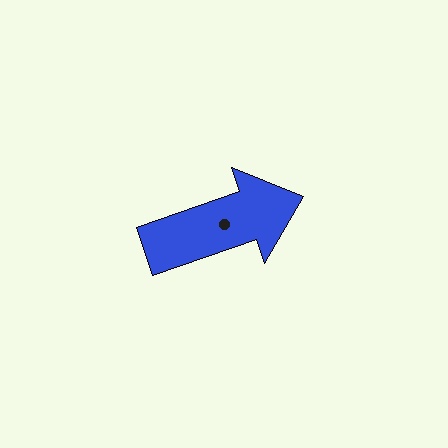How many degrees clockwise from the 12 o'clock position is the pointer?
Approximately 71 degrees.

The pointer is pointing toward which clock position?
Roughly 2 o'clock.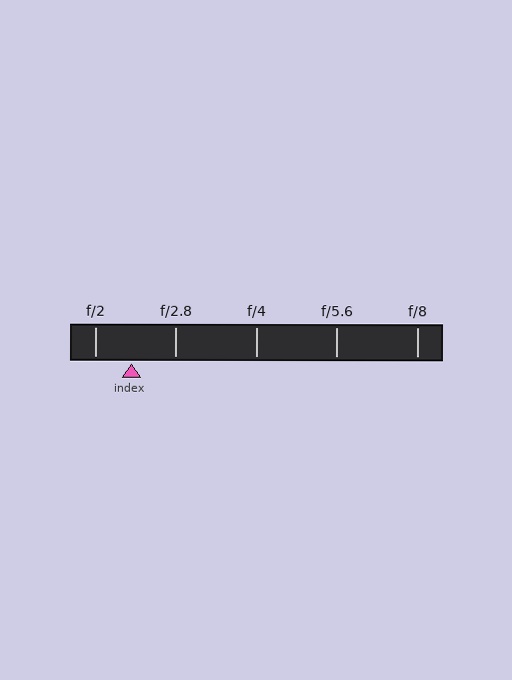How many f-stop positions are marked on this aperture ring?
There are 5 f-stop positions marked.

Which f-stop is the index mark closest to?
The index mark is closest to f/2.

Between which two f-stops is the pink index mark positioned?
The index mark is between f/2 and f/2.8.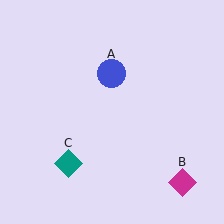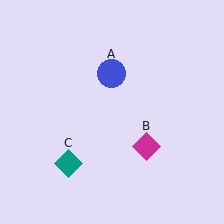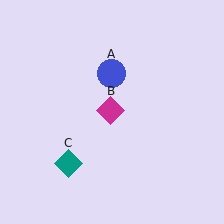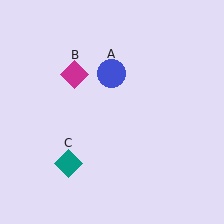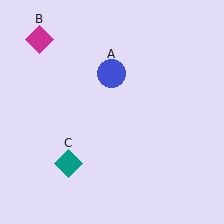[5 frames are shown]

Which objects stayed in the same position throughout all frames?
Blue circle (object A) and teal diamond (object C) remained stationary.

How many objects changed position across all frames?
1 object changed position: magenta diamond (object B).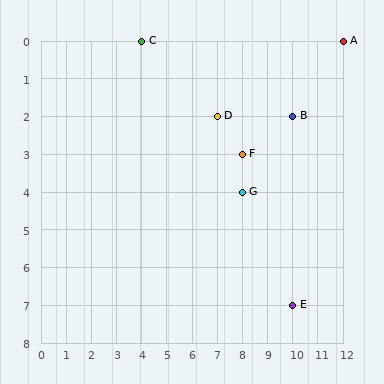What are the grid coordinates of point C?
Point C is at grid coordinates (4, 0).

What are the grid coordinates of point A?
Point A is at grid coordinates (12, 0).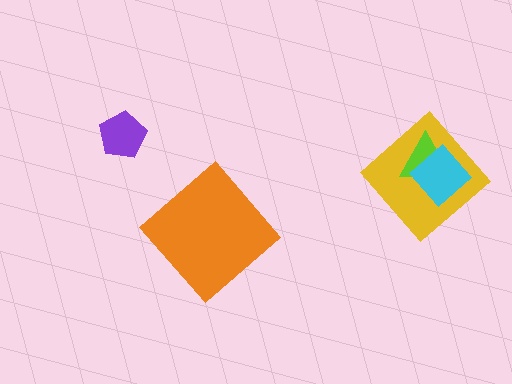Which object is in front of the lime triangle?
The cyan diamond is in front of the lime triangle.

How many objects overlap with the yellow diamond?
2 objects overlap with the yellow diamond.